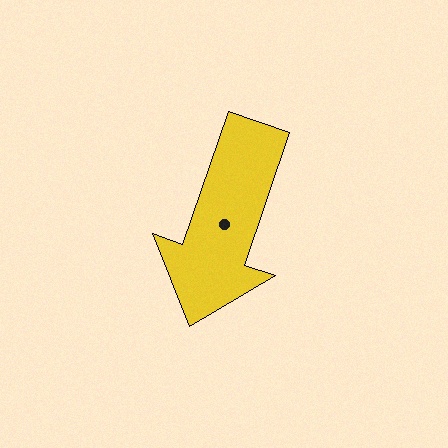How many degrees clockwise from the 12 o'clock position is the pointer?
Approximately 199 degrees.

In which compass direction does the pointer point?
South.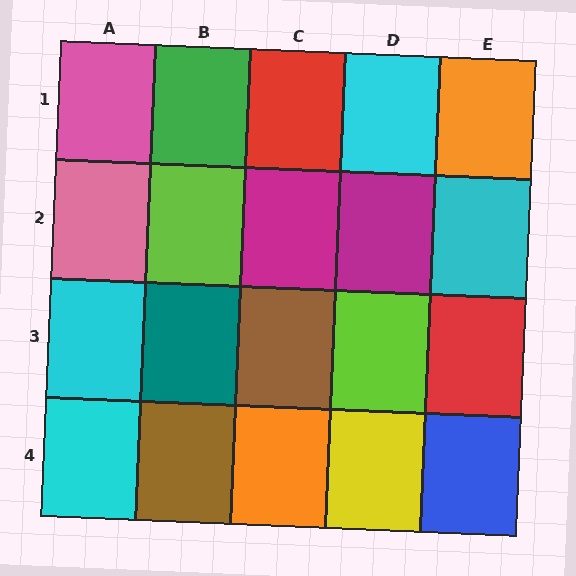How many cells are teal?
1 cell is teal.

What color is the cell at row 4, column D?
Yellow.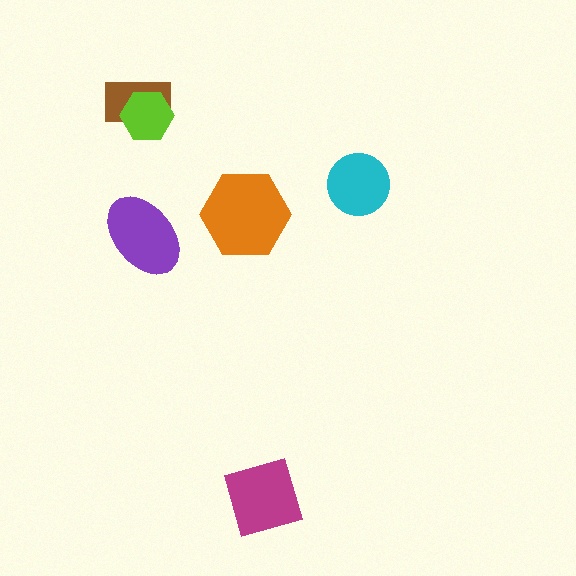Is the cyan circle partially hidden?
No, no other shape covers it.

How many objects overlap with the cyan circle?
0 objects overlap with the cyan circle.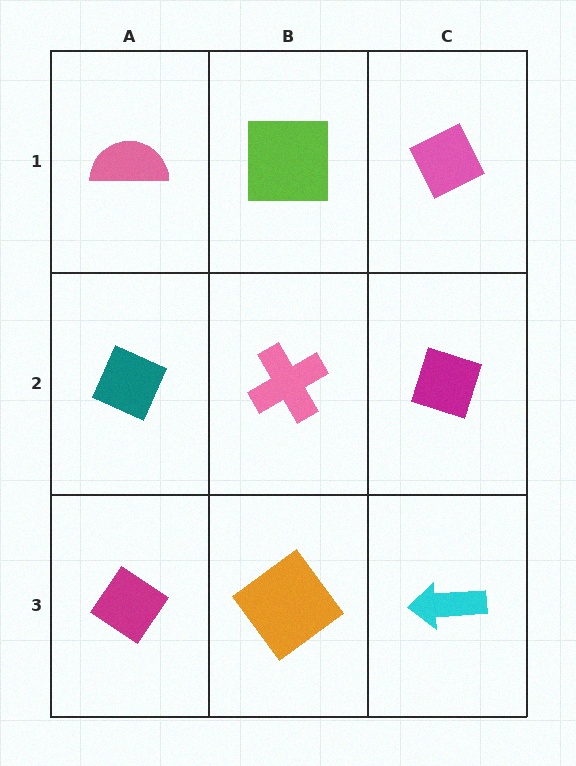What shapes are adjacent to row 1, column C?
A magenta diamond (row 2, column C), a lime square (row 1, column B).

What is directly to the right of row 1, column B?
A pink diamond.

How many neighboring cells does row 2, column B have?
4.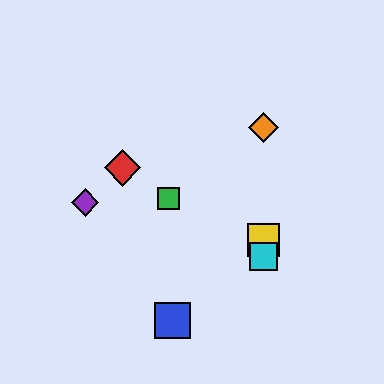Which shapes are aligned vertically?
The yellow square, the orange diamond, the cyan square are aligned vertically.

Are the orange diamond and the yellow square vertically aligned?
Yes, both are at x≈264.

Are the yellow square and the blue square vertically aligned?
No, the yellow square is at x≈264 and the blue square is at x≈172.